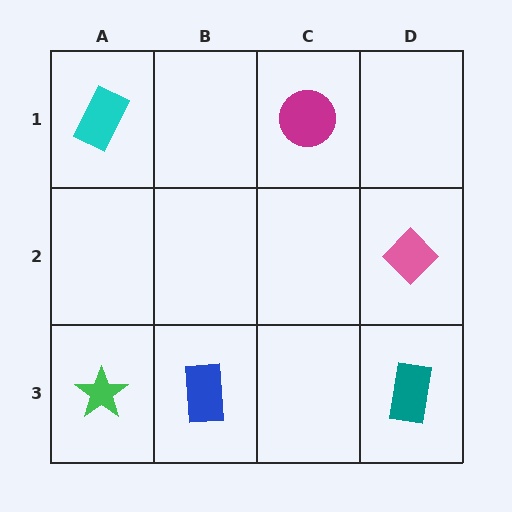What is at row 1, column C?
A magenta circle.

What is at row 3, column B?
A blue rectangle.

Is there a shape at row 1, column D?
No, that cell is empty.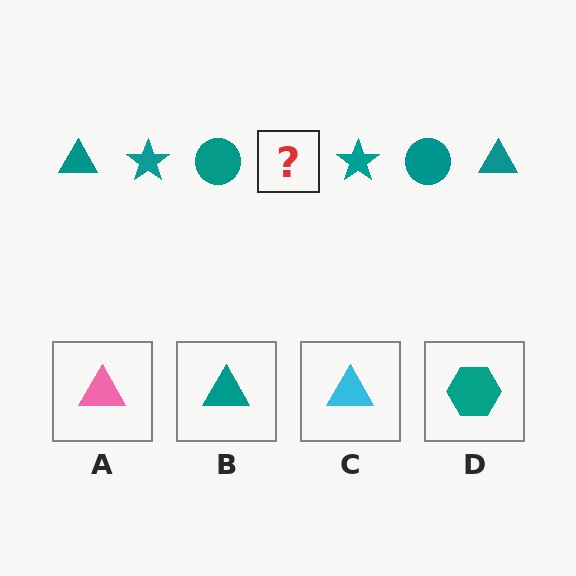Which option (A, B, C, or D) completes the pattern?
B.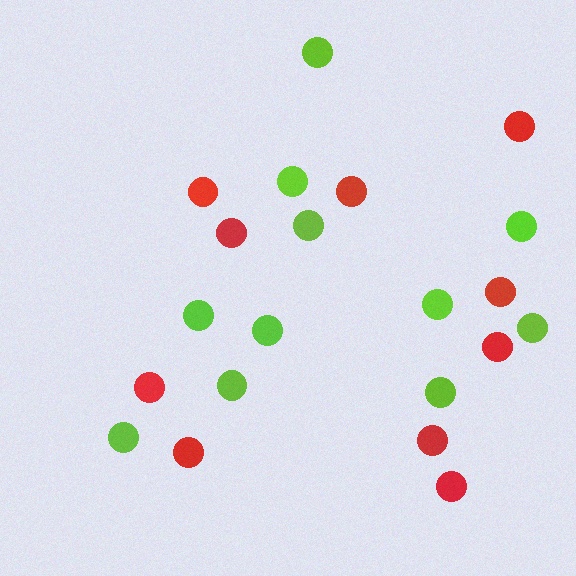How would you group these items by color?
There are 2 groups: one group of lime circles (11) and one group of red circles (10).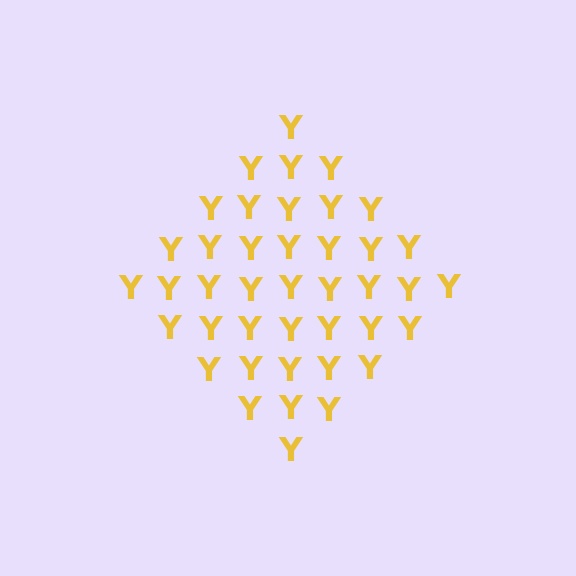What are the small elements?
The small elements are letter Y's.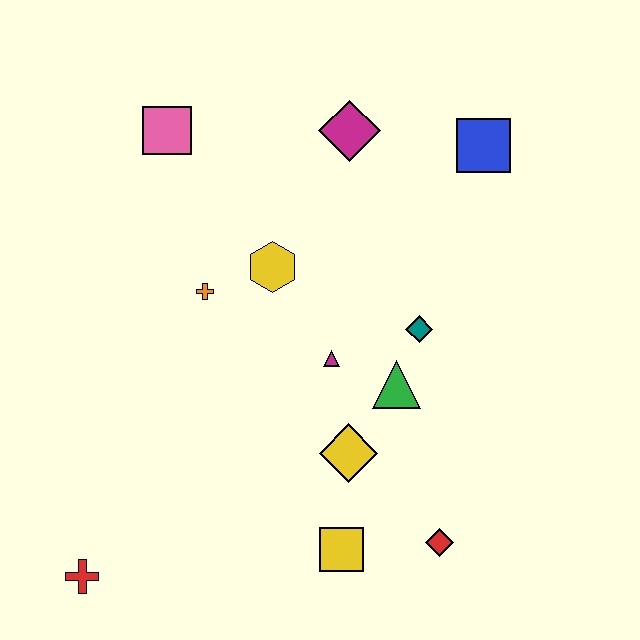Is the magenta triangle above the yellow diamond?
Yes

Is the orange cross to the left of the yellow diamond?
Yes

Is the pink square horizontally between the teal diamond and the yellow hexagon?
No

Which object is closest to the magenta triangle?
The green triangle is closest to the magenta triangle.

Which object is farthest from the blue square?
The red cross is farthest from the blue square.